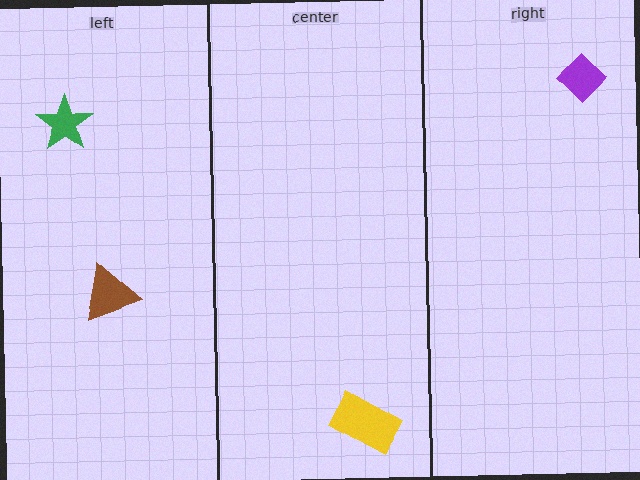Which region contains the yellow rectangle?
The center region.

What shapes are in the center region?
The yellow rectangle.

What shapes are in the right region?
The purple diamond.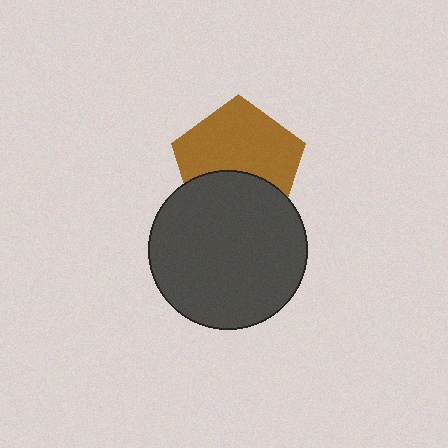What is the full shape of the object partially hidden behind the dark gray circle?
The partially hidden object is a brown pentagon.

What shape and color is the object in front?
The object in front is a dark gray circle.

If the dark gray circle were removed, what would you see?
You would see the complete brown pentagon.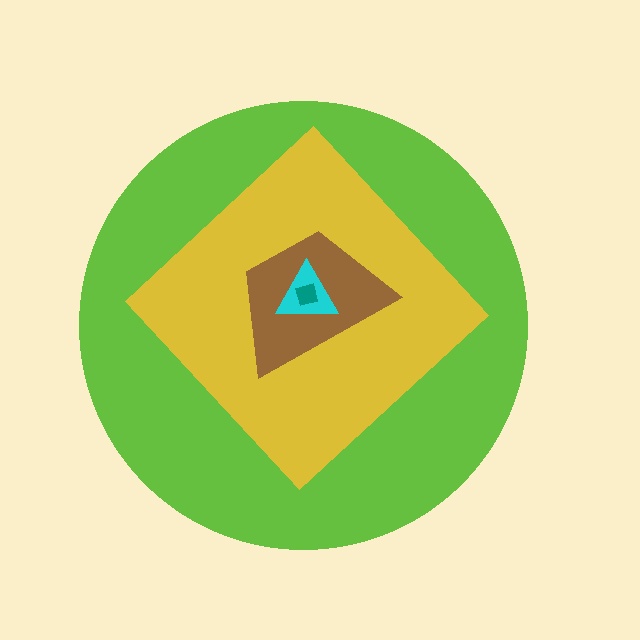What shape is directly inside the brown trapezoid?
The cyan triangle.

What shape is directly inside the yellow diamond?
The brown trapezoid.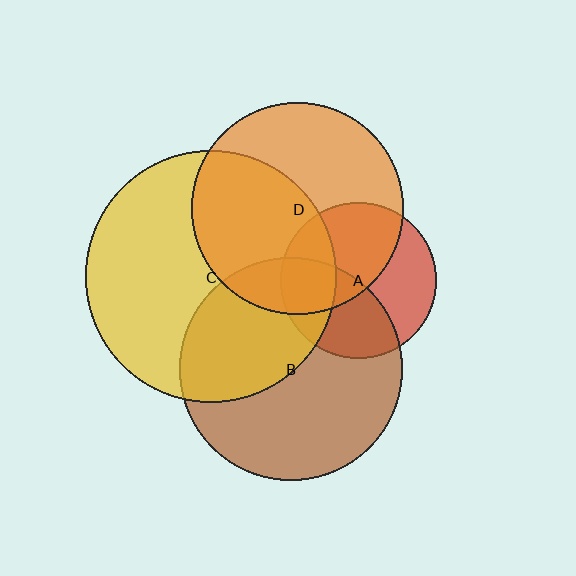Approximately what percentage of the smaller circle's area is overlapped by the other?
Approximately 50%.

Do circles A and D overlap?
Yes.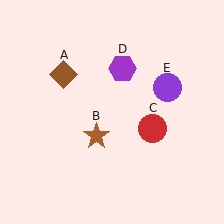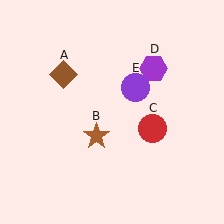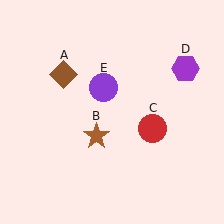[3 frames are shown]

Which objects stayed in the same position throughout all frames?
Brown diamond (object A) and brown star (object B) and red circle (object C) remained stationary.